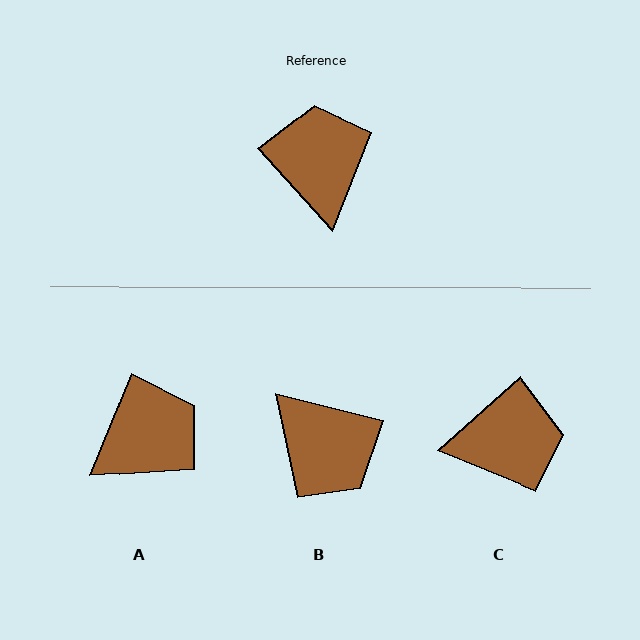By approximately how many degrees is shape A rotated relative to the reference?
Approximately 64 degrees clockwise.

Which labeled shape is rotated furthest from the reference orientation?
B, about 146 degrees away.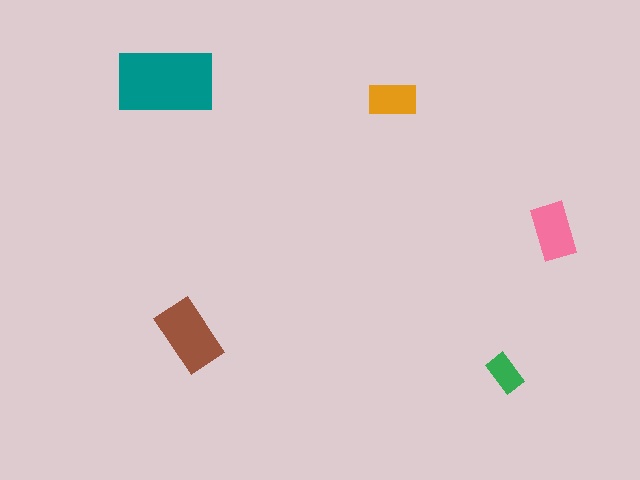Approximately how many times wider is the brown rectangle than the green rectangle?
About 2 times wider.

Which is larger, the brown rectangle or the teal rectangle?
The teal one.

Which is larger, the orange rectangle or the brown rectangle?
The brown one.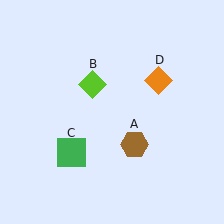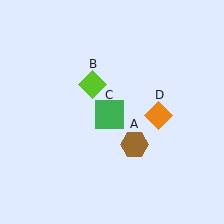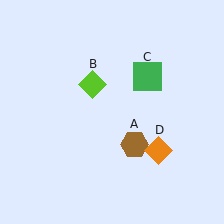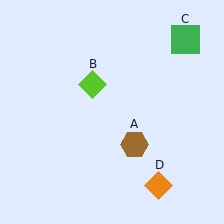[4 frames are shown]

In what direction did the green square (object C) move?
The green square (object C) moved up and to the right.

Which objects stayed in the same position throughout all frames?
Brown hexagon (object A) and lime diamond (object B) remained stationary.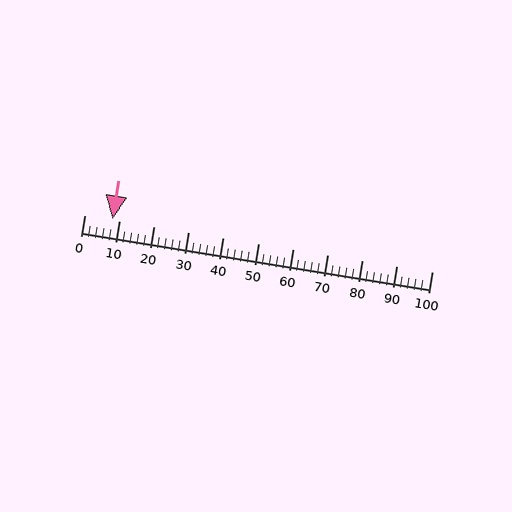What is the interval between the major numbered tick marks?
The major tick marks are spaced 10 units apart.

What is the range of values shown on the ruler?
The ruler shows values from 0 to 100.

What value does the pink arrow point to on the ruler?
The pink arrow points to approximately 8.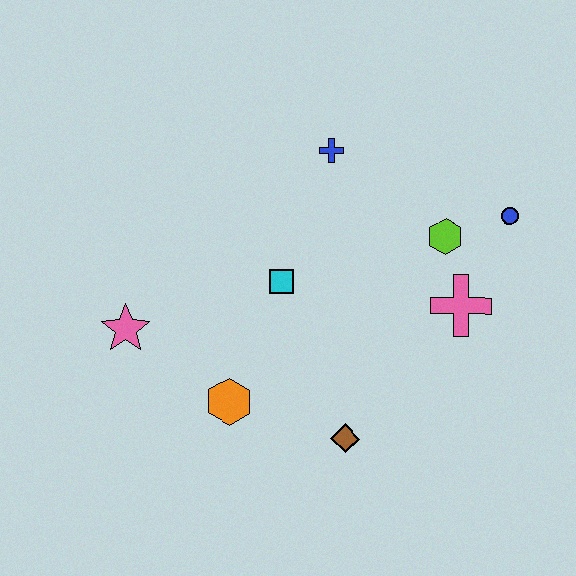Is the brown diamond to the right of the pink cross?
No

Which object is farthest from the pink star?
The blue circle is farthest from the pink star.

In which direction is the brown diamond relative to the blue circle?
The brown diamond is below the blue circle.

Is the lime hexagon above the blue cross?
No